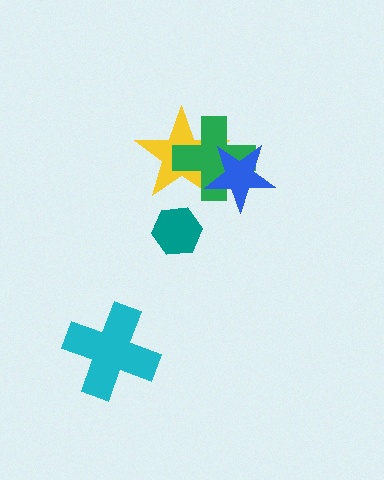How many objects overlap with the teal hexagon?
0 objects overlap with the teal hexagon.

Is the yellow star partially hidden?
Yes, it is partially covered by another shape.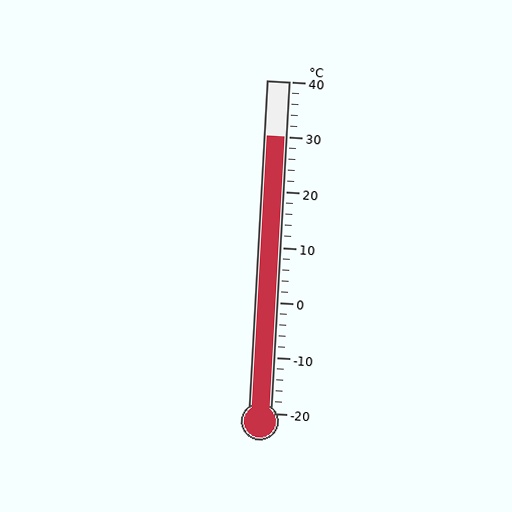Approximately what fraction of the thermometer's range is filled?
The thermometer is filled to approximately 85% of its range.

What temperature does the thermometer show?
The thermometer shows approximately 30°C.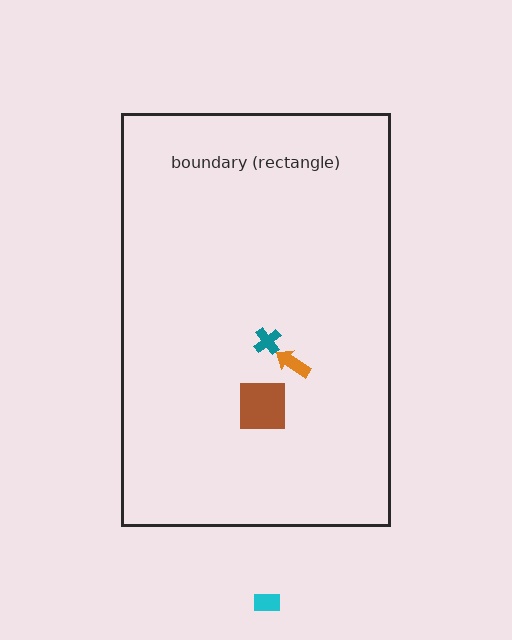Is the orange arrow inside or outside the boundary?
Inside.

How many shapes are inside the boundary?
3 inside, 1 outside.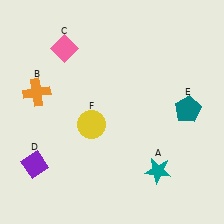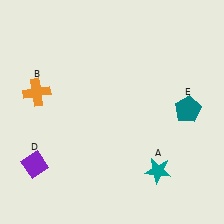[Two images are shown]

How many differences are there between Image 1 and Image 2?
There are 2 differences between the two images.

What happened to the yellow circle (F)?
The yellow circle (F) was removed in Image 2. It was in the bottom-left area of Image 1.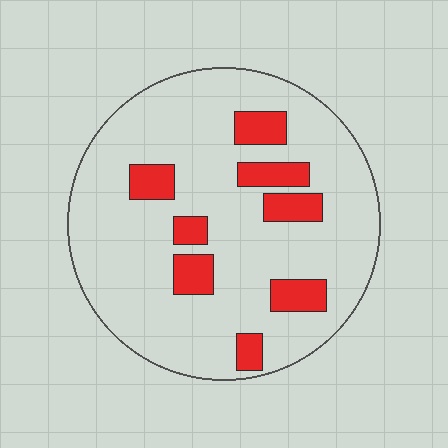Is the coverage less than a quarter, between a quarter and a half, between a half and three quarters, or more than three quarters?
Less than a quarter.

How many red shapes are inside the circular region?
8.